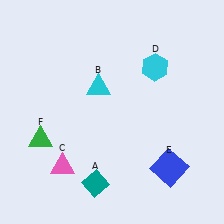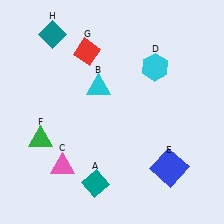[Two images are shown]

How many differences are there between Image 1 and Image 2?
There are 2 differences between the two images.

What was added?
A red diamond (G), a teal diamond (H) were added in Image 2.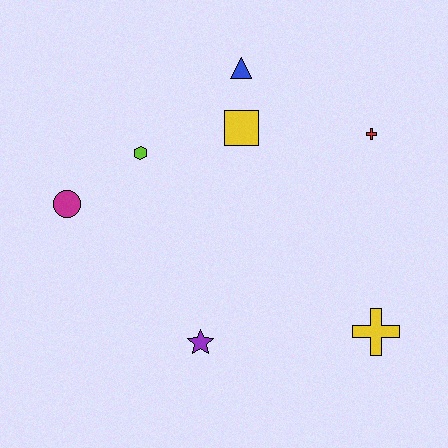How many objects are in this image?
There are 7 objects.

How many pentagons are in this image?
There are no pentagons.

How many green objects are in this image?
There are no green objects.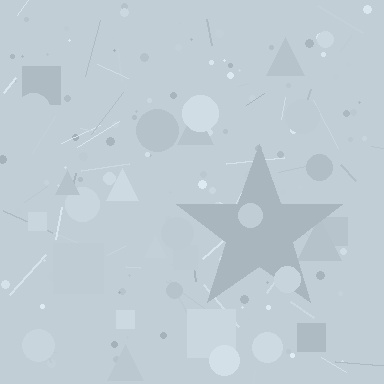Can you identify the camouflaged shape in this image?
The camouflaged shape is a star.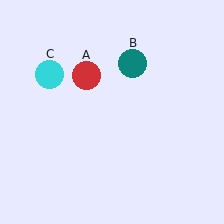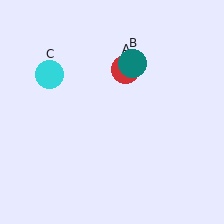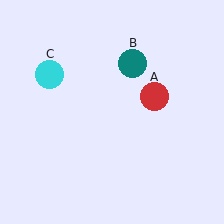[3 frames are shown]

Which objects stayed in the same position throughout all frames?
Teal circle (object B) and cyan circle (object C) remained stationary.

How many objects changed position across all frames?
1 object changed position: red circle (object A).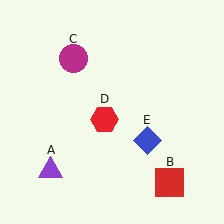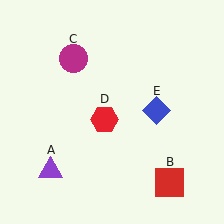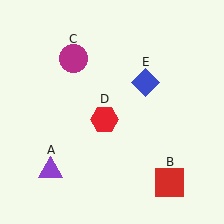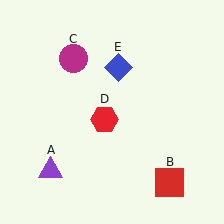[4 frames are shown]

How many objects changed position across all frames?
1 object changed position: blue diamond (object E).